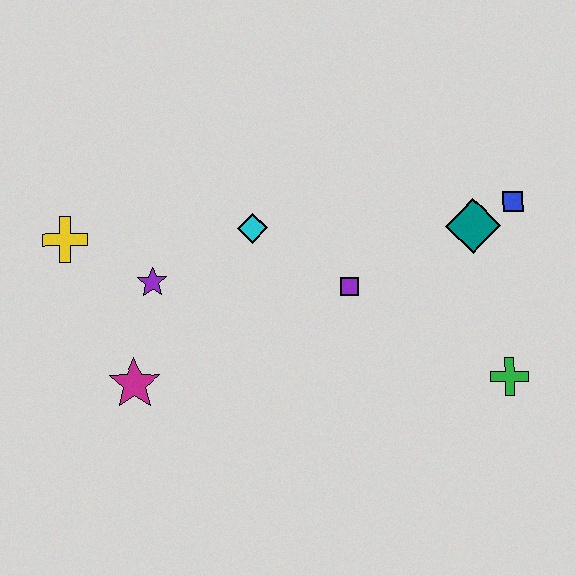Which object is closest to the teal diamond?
The blue square is closest to the teal diamond.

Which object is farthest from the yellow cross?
The green cross is farthest from the yellow cross.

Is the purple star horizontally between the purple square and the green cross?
No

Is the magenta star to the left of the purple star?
Yes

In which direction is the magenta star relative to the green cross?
The magenta star is to the left of the green cross.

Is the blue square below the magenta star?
No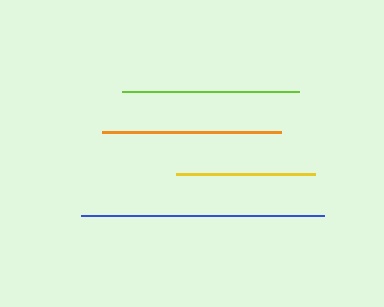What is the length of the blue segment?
The blue segment is approximately 243 pixels long.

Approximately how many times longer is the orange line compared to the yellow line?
The orange line is approximately 1.3 times the length of the yellow line.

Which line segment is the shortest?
The yellow line is the shortest at approximately 139 pixels.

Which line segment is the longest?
The blue line is the longest at approximately 243 pixels.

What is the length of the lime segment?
The lime segment is approximately 178 pixels long.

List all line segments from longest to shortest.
From longest to shortest: blue, orange, lime, yellow.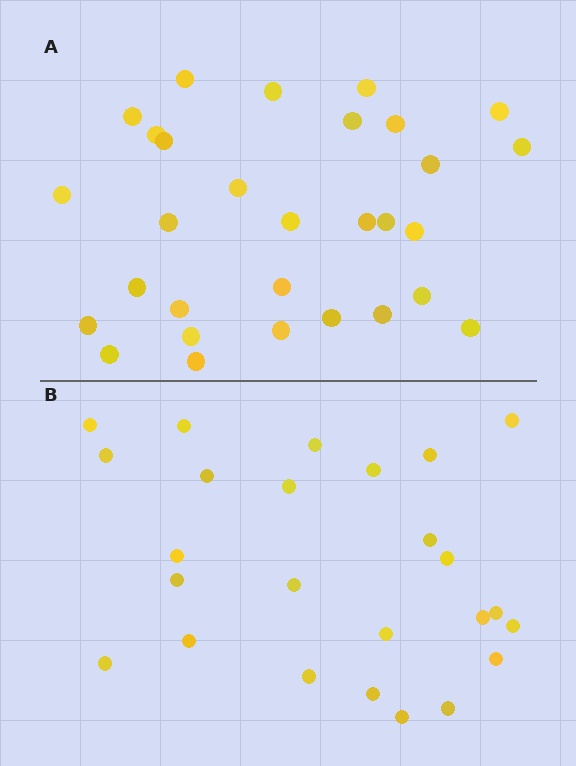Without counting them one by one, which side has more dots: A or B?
Region A (the top region) has more dots.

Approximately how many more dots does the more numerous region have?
Region A has about 5 more dots than region B.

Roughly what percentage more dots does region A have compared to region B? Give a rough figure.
About 20% more.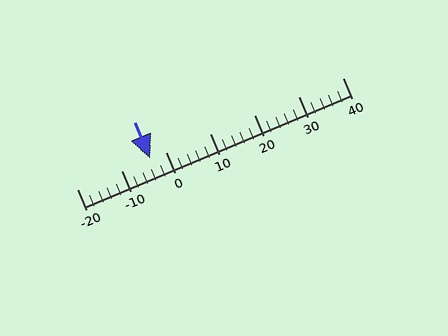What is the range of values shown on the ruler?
The ruler shows values from -20 to 40.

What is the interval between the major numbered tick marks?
The major tick marks are spaced 10 units apart.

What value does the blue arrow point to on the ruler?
The blue arrow points to approximately -4.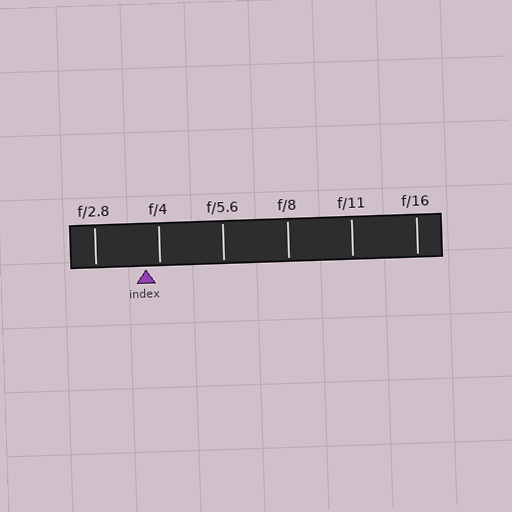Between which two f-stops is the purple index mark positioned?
The index mark is between f/2.8 and f/4.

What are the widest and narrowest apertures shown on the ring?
The widest aperture shown is f/2.8 and the narrowest is f/16.